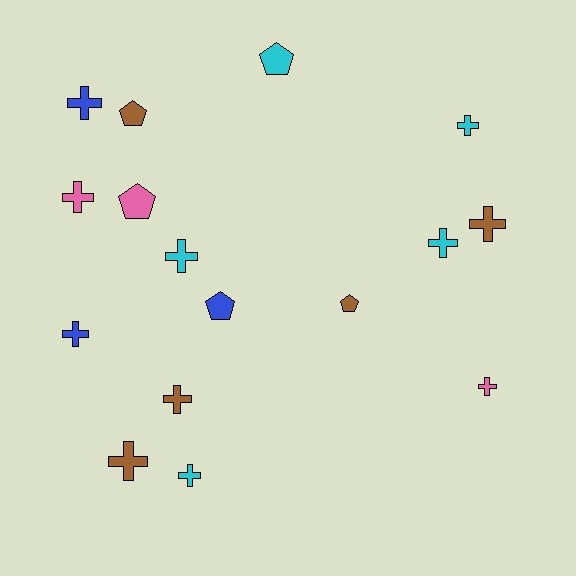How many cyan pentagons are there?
There is 1 cyan pentagon.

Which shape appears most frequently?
Cross, with 11 objects.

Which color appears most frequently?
Brown, with 5 objects.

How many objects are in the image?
There are 16 objects.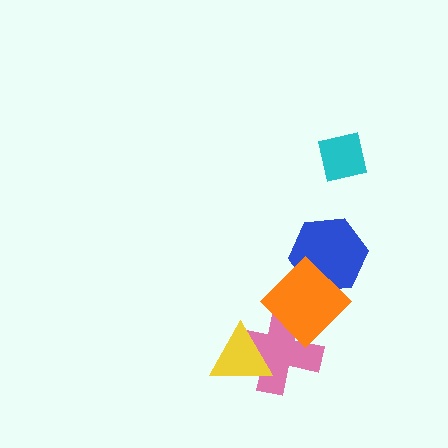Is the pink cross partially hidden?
Yes, it is partially covered by another shape.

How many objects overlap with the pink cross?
2 objects overlap with the pink cross.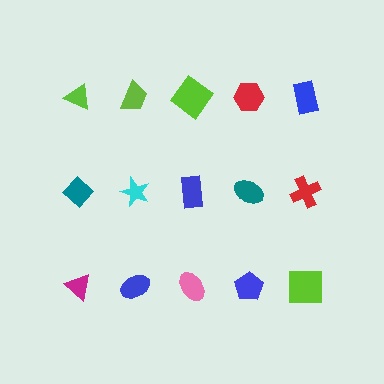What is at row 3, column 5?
A lime square.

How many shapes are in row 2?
5 shapes.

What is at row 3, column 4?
A blue pentagon.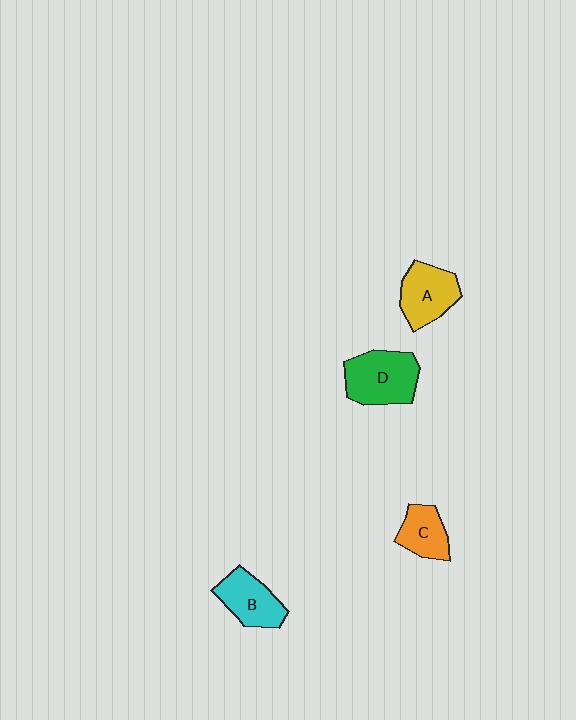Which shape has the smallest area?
Shape C (orange).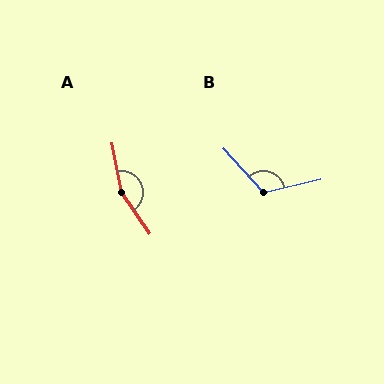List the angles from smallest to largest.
B (119°), A (157°).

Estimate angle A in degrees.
Approximately 157 degrees.